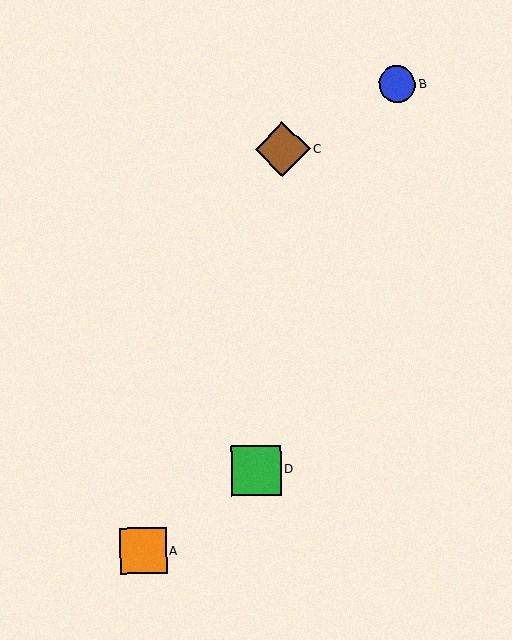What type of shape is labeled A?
Shape A is an orange square.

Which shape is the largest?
The brown diamond (labeled C) is the largest.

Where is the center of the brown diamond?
The center of the brown diamond is at (282, 149).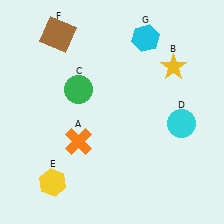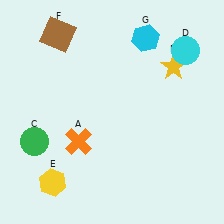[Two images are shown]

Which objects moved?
The objects that moved are: the green circle (C), the cyan circle (D).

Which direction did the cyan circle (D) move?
The cyan circle (D) moved up.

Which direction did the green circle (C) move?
The green circle (C) moved down.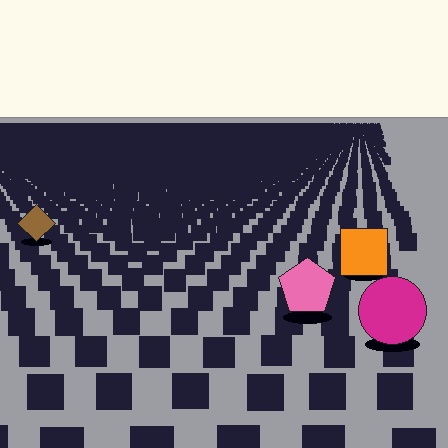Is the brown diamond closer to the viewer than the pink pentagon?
No. The pink pentagon is closer — you can tell from the texture gradient: the ground texture is coarser near it.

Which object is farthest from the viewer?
The brown diamond is farthest from the viewer. It appears smaller and the ground texture around it is denser.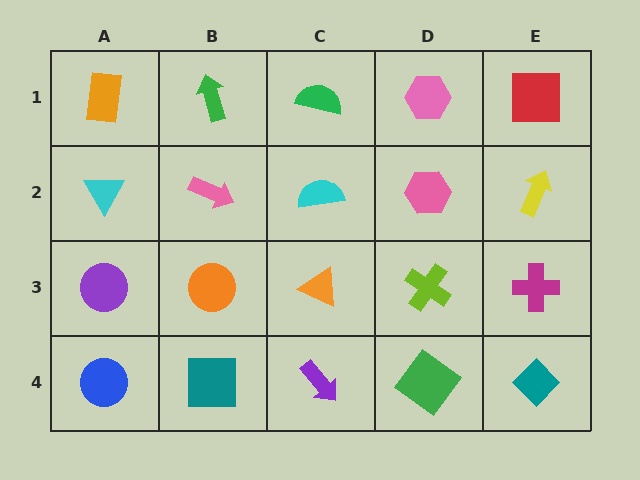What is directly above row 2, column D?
A pink hexagon.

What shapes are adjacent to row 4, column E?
A magenta cross (row 3, column E), a green diamond (row 4, column D).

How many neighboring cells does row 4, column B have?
3.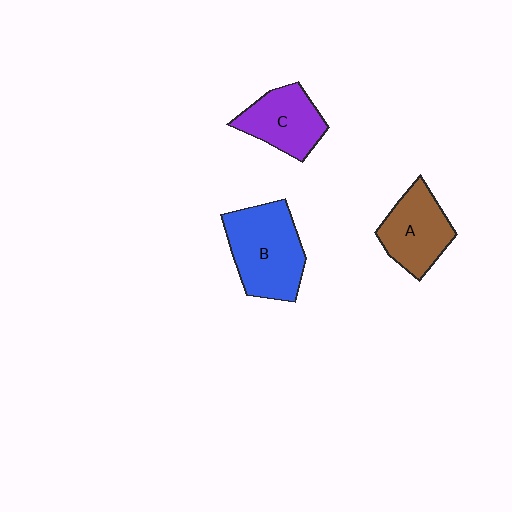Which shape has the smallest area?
Shape C (purple).